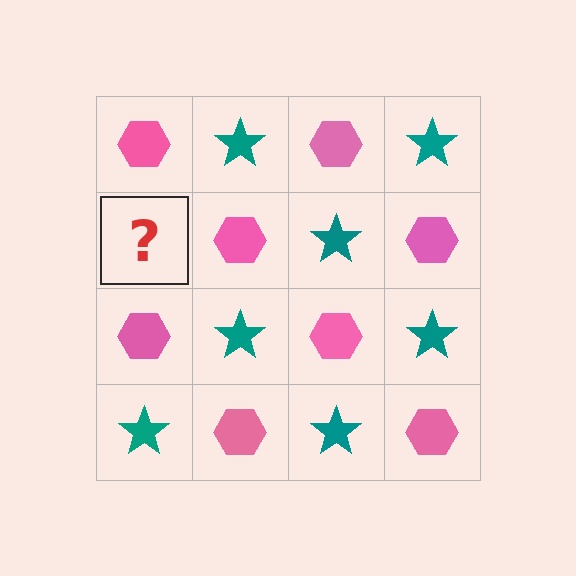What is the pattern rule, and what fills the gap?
The rule is that it alternates pink hexagon and teal star in a checkerboard pattern. The gap should be filled with a teal star.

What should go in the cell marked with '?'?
The missing cell should contain a teal star.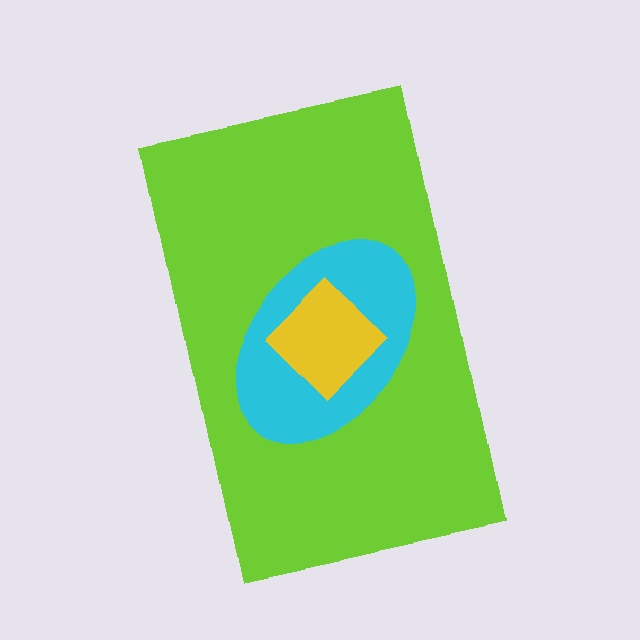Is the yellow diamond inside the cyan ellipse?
Yes.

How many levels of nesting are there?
3.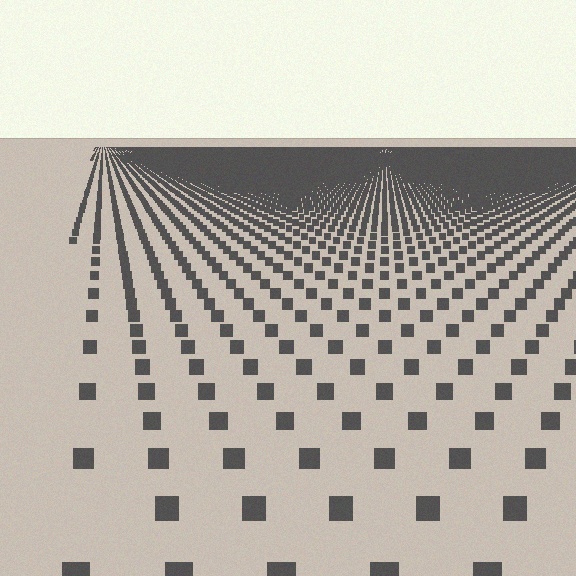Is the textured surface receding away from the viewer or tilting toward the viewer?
The surface is receding away from the viewer. Texture elements get smaller and denser toward the top.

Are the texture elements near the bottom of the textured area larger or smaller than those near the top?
Larger. Near the bottom, elements are closer to the viewer and appear at a bigger on-screen size.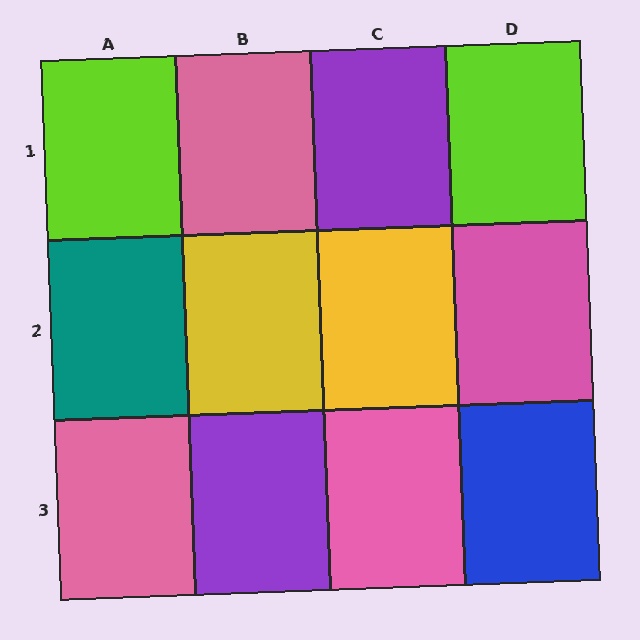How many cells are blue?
1 cell is blue.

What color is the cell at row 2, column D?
Pink.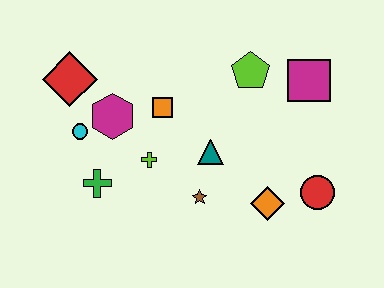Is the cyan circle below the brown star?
No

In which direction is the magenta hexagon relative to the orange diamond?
The magenta hexagon is to the left of the orange diamond.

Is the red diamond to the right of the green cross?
No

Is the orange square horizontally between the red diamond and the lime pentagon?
Yes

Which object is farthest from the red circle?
The red diamond is farthest from the red circle.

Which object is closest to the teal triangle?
The brown star is closest to the teal triangle.